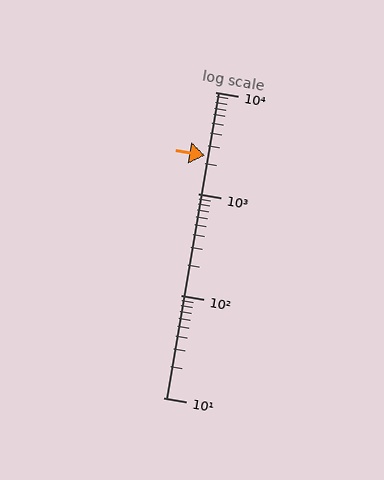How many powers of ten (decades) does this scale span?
The scale spans 3 decades, from 10 to 10000.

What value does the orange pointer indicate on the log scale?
The pointer indicates approximately 2400.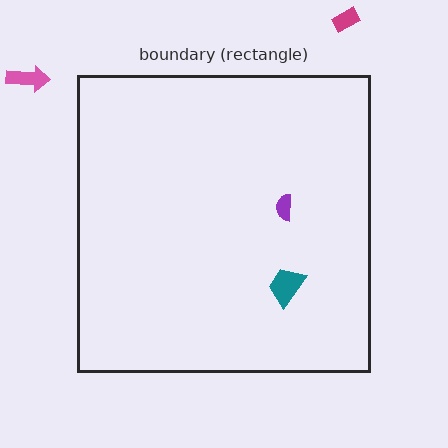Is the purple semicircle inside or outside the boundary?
Inside.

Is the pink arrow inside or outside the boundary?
Outside.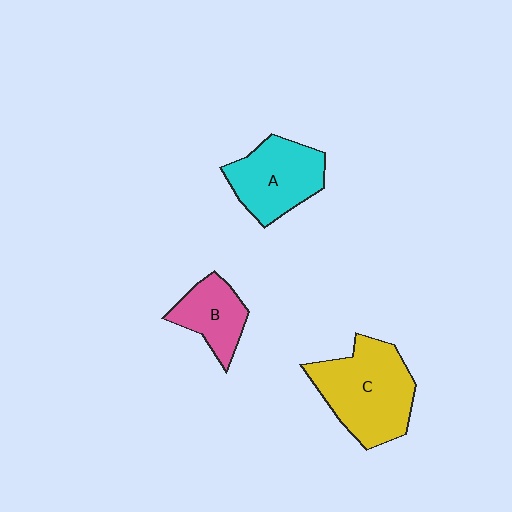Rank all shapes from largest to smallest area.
From largest to smallest: C (yellow), A (cyan), B (pink).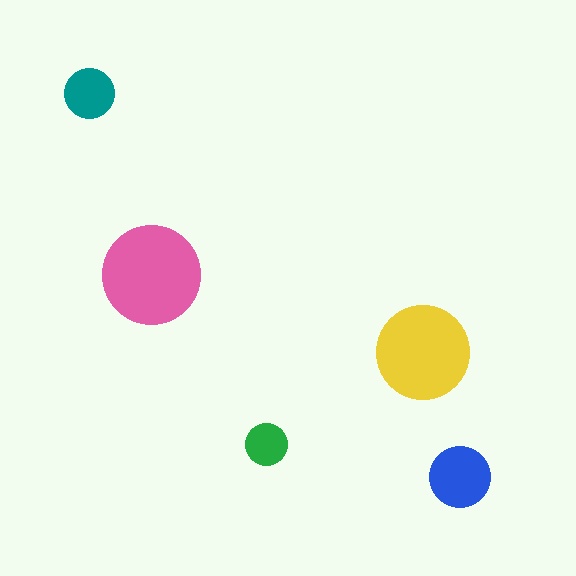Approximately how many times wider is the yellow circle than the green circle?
About 2 times wider.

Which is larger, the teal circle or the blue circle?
The blue one.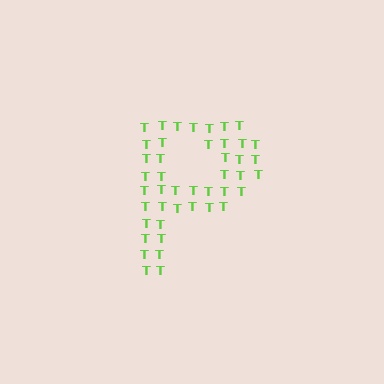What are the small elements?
The small elements are letter T's.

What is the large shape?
The large shape is the letter P.